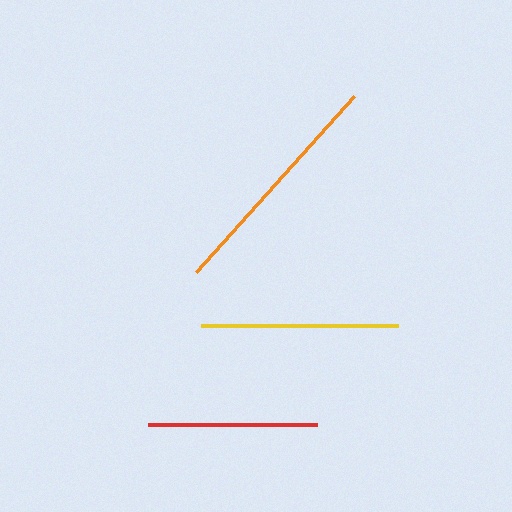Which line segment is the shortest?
The red line is the shortest at approximately 169 pixels.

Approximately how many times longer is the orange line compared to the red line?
The orange line is approximately 1.4 times the length of the red line.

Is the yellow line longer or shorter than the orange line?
The orange line is longer than the yellow line.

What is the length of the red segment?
The red segment is approximately 169 pixels long.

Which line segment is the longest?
The orange line is the longest at approximately 236 pixels.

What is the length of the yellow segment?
The yellow segment is approximately 198 pixels long.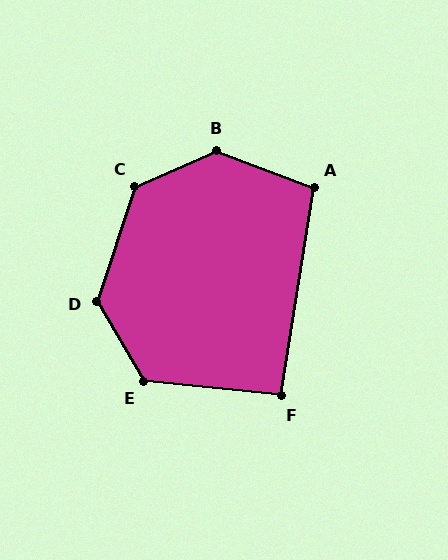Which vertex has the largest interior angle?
B, at approximately 136 degrees.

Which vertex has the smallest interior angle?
F, at approximately 93 degrees.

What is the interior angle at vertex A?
Approximately 102 degrees (obtuse).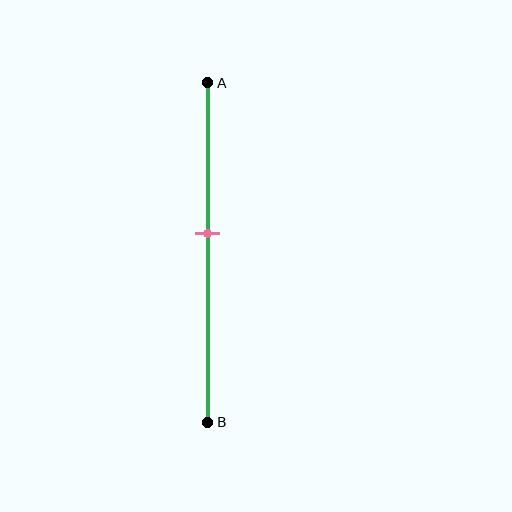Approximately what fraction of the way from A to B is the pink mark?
The pink mark is approximately 45% of the way from A to B.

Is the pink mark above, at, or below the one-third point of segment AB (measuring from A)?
The pink mark is below the one-third point of segment AB.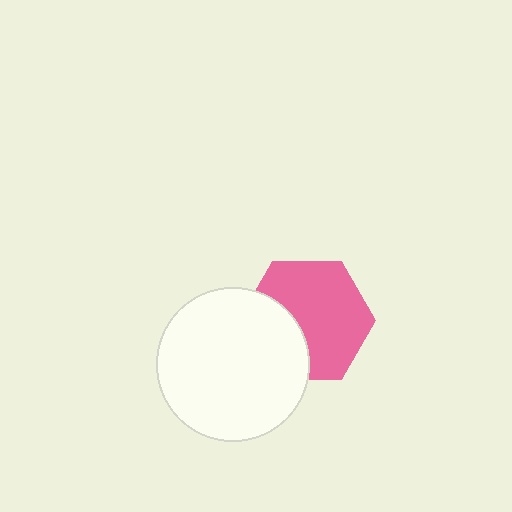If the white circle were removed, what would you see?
You would see the complete pink hexagon.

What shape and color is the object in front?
The object in front is a white circle.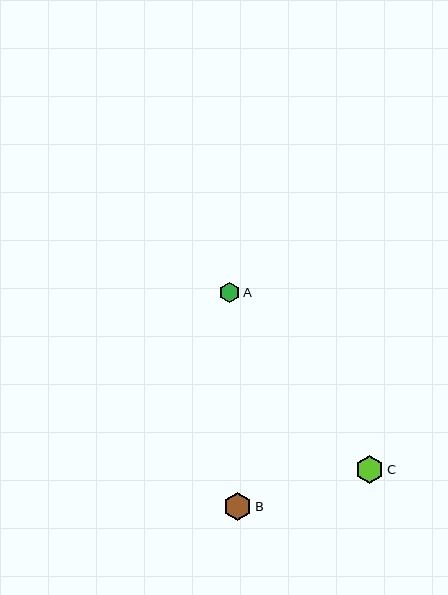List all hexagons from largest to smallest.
From largest to smallest: B, C, A.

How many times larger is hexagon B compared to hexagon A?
Hexagon B is approximately 1.4 times the size of hexagon A.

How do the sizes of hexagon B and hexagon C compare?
Hexagon B and hexagon C are approximately the same size.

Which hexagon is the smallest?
Hexagon A is the smallest with a size of approximately 21 pixels.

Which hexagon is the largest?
Hexagon B is the largest with a size of approximately 28 pixels.